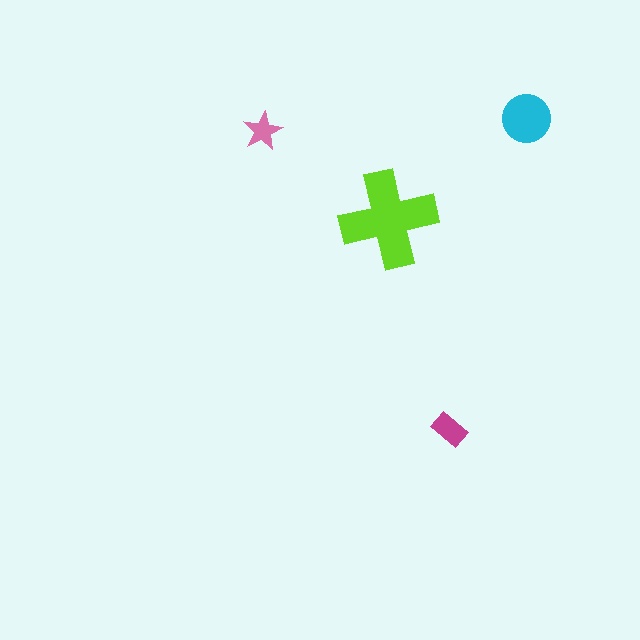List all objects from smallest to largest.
The pink star, the magenta rectangle, the cyan circle, the lime cross.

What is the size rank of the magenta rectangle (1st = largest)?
3rd.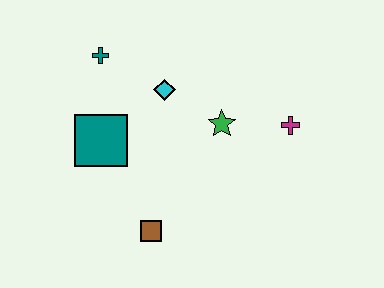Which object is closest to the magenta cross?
The green star is closest to the magenta cross.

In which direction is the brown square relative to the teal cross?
The brown square is below the teal cross.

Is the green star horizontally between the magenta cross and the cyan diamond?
Yes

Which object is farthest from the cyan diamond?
The brown square is farthest from the cyan diamond.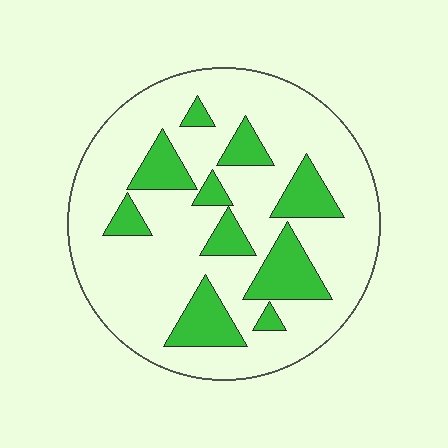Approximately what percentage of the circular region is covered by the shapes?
Approximately 25%.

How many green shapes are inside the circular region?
10.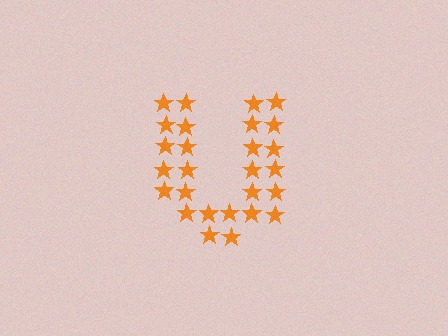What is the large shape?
The large shape is the letter U.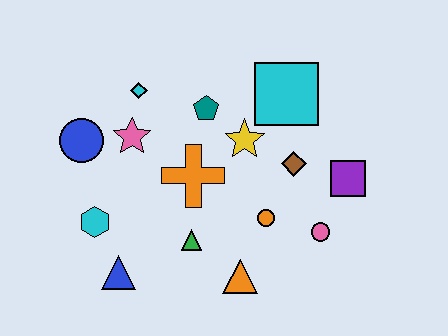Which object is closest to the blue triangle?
The cyan hexagon is closest to the blue triangle.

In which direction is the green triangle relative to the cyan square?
The green triangle is below the cyan square.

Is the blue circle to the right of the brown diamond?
No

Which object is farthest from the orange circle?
The blue circle is farthest from the orange circle.